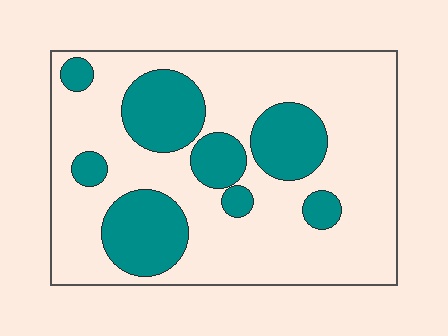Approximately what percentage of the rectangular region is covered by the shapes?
Approximately 30%.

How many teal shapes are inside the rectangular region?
8.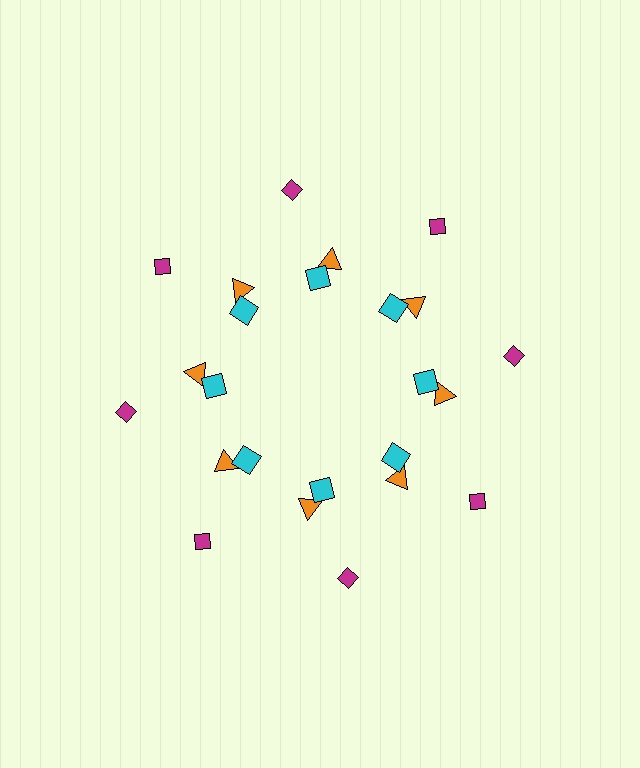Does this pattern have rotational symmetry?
Yes, this pattern has 8-fold rotational symmetry. It looks the same after rotating 45 degrees around the center.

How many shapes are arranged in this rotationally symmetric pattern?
There are 24 shapes, arranged in 8 groups of 3.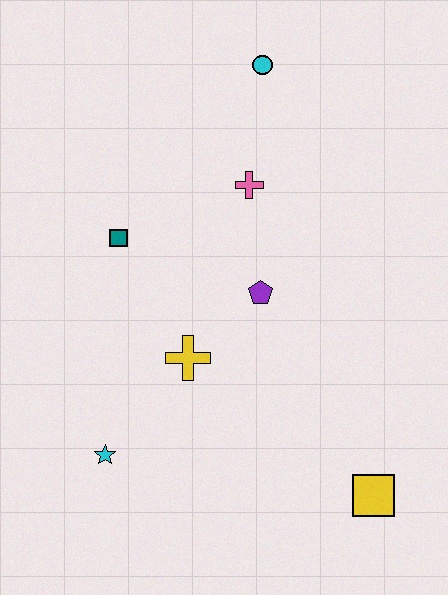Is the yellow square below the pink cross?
Yes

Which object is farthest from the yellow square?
The cyan circle is farthest from the yellow square.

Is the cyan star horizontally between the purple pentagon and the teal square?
No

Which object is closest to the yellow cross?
The purple pentagon is closest to the yellow cross.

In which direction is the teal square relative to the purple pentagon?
The teal square is to the left of the purple pentagon.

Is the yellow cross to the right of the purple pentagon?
No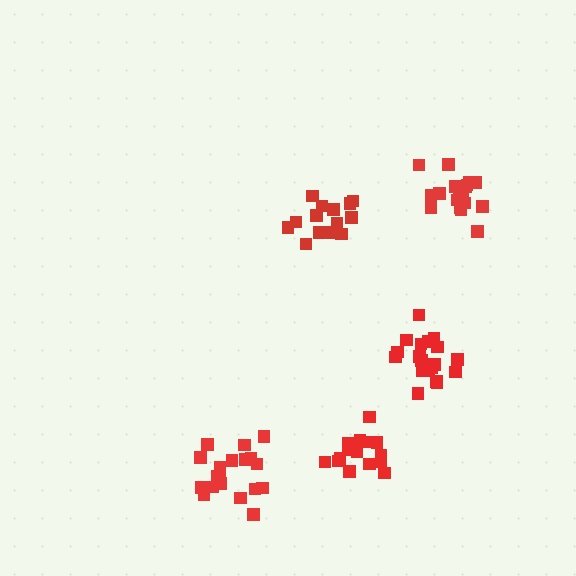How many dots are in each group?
Group 1: 18 dots, Group 2: 15 dots, Group 3: 14 dots, Group 4: 19 dots, Group 5: 19 dots (85 total).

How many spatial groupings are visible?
There are 5 spatial groupings.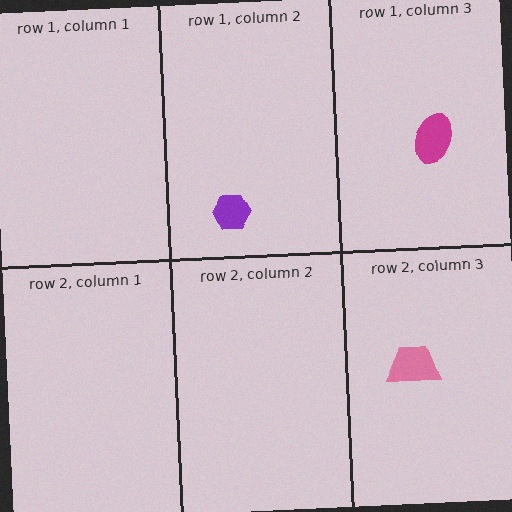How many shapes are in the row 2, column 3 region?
1.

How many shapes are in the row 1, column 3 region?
1.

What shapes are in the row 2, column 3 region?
The pink trapezoid.